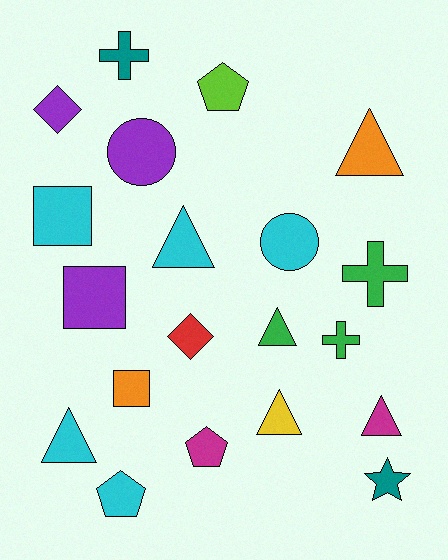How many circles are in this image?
There are 2 circles.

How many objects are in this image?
There are 20 objects.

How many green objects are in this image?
There are 3 green objects.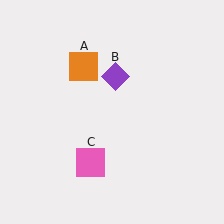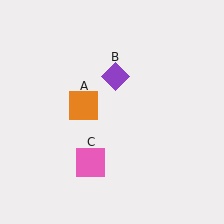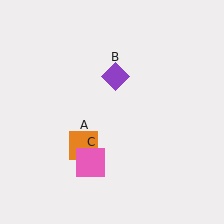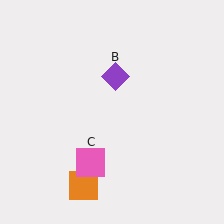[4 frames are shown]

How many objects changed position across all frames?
1 object changed position: orange square (object A).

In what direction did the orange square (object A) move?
The orange square (object A) moved down.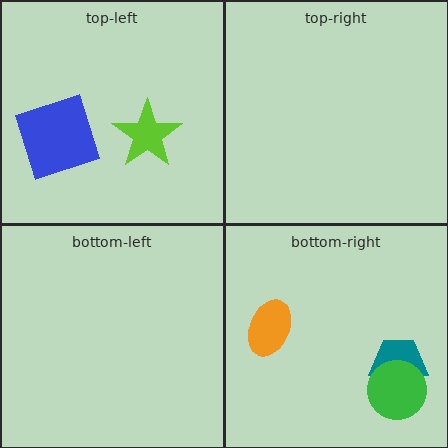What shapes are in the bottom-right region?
The teal trapezoid, the green circle, the orange ellipse.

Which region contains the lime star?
The top-left region.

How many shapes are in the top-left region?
2.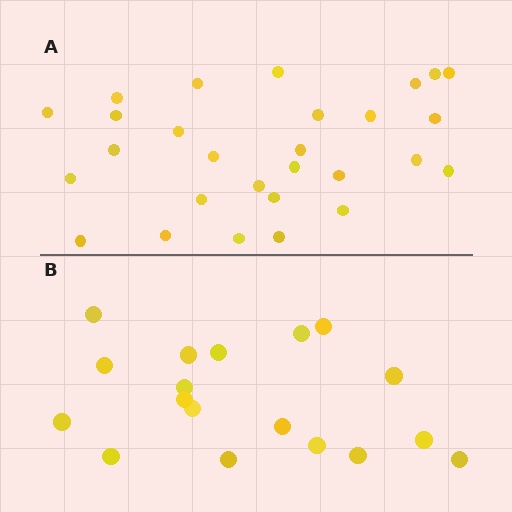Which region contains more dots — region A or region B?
Region A (the top region) has more dots.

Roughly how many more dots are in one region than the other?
Region A has roughly 10 or so more dots than region B.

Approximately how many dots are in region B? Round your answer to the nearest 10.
About 20 dots. (The exact count is 18, which rounds to 20.)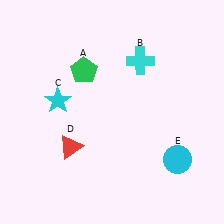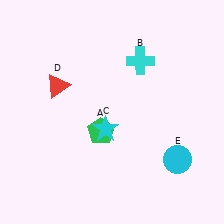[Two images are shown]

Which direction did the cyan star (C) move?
The cyan star (C) moved right.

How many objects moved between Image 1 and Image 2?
3 objects moved between the two images.